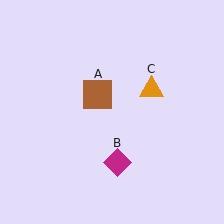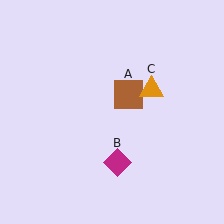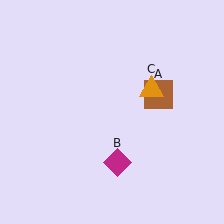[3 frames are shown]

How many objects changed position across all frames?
1 object changed position: brown square (object A).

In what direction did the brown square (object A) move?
The brown square (object A) moved right.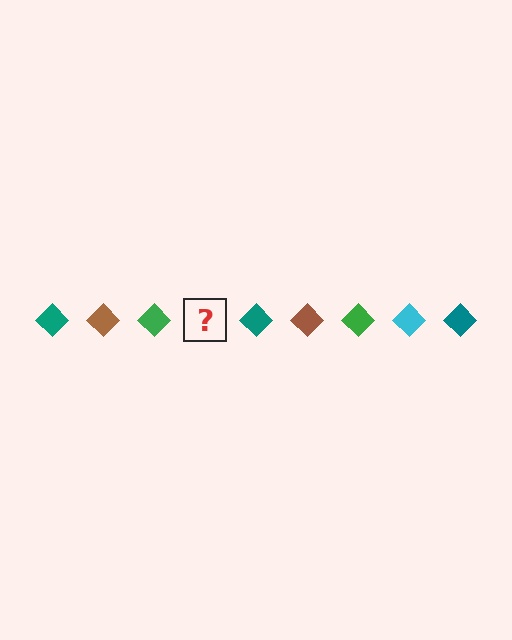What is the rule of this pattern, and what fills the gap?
The rule is that the pattern cycles through teal, brown, green, cyan diamonds. The gap should be filled with a cyan diamond.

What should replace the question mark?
The question mark should be replaced with a cyan diamond.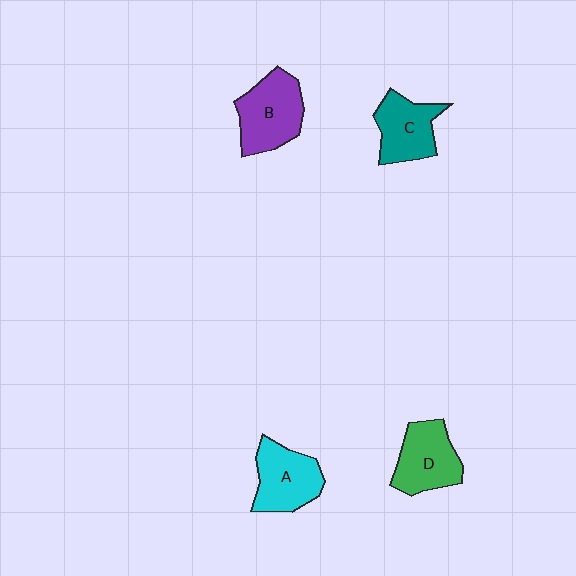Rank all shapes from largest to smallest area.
From largest to smallest: B (purple), A (cyan), D (green), C (teal).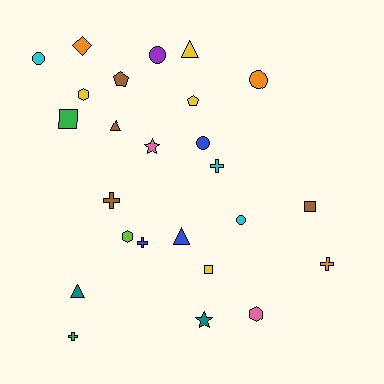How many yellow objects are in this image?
There are 4 yellow objects.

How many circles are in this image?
There are 5 circles.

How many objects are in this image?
There are 25 objects.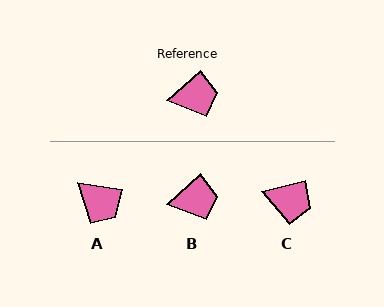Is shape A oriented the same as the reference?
No, it is off by about 52 degrees.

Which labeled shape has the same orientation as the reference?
B.